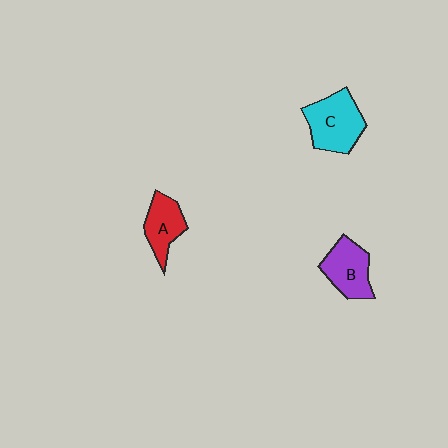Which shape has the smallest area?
Shape A (red).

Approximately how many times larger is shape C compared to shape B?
Approximately 1.2 times.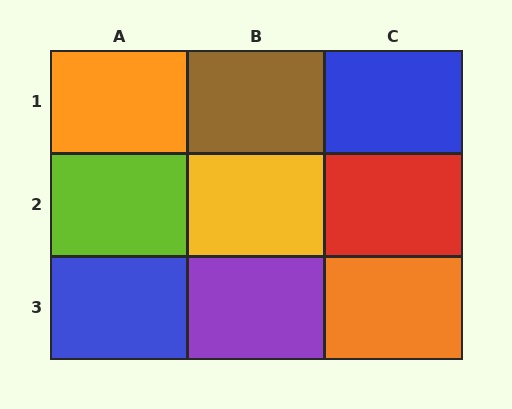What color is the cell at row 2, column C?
Red.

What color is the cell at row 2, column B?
Yellow.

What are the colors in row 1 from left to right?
Orange, brown, blue.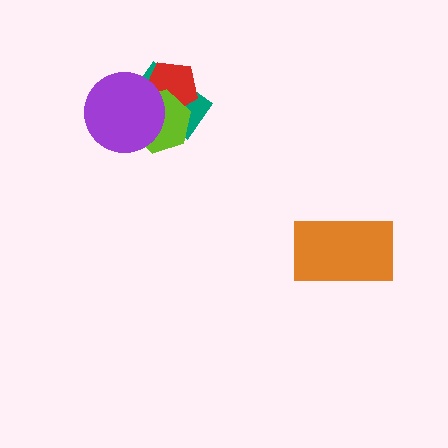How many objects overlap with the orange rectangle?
0 objects overlap with the orange rectangle.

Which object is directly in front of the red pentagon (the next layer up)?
The lime hexagon is directly in front of the red pentagon.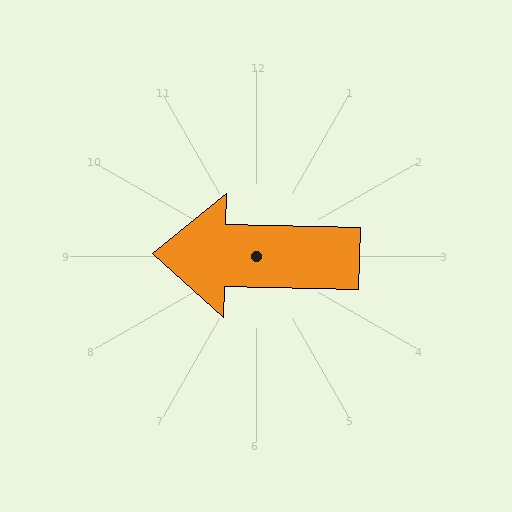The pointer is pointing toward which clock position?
Roughly 9 o'clock.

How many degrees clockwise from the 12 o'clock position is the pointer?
Approximately 271 degrees.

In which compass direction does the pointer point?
West.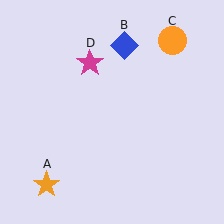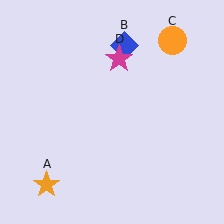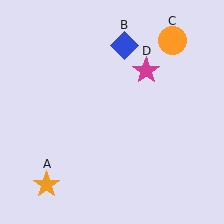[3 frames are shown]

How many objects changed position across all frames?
1 object changed position: magenta star (object D).